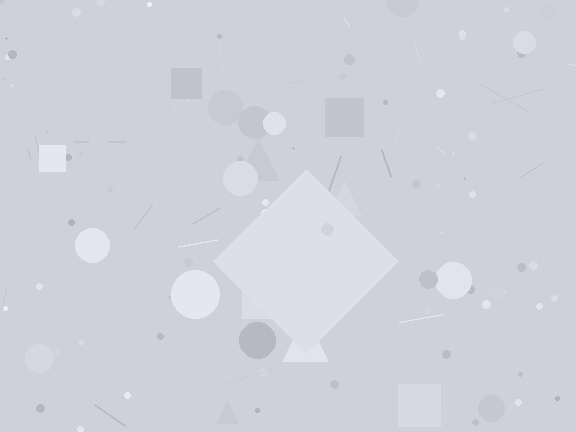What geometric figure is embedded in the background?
A diamond is embedded in the background.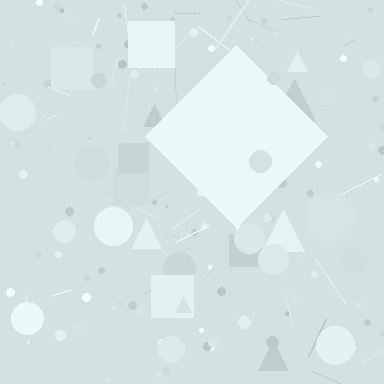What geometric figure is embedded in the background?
A diamond is embedded in the background.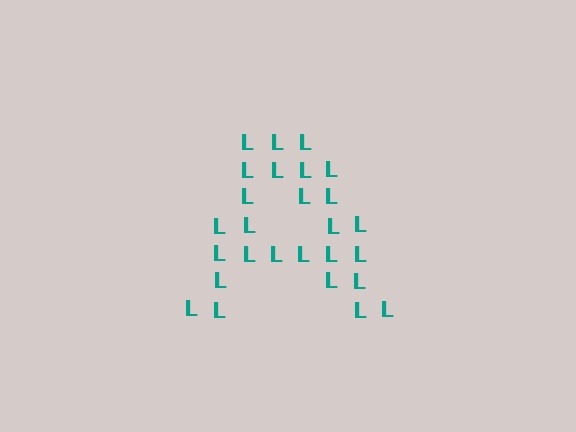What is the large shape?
The large shape is the letter A.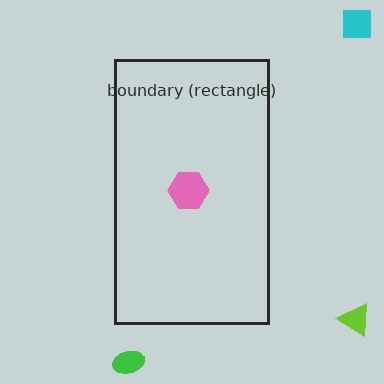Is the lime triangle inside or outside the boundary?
Outside.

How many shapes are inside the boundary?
1 inside, 3 outside.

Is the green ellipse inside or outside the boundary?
Outside.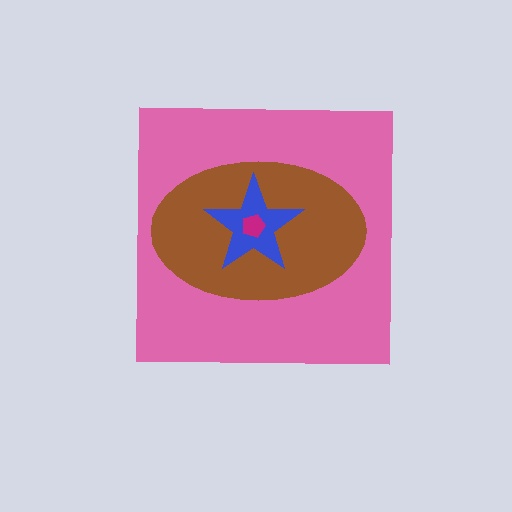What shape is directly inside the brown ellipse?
The blue star.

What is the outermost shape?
The pink square.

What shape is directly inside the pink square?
The brown ellipse.